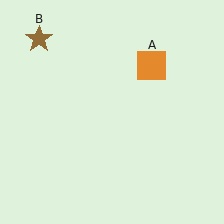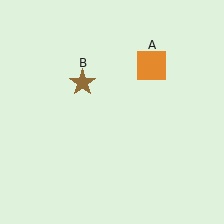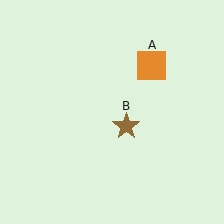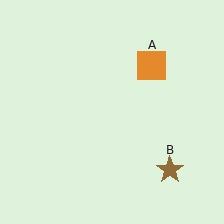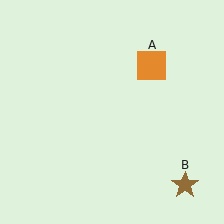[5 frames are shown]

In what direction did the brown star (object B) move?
The brown star (object B) moved down and to the right.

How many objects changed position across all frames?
1 object changed position: brown star (object B).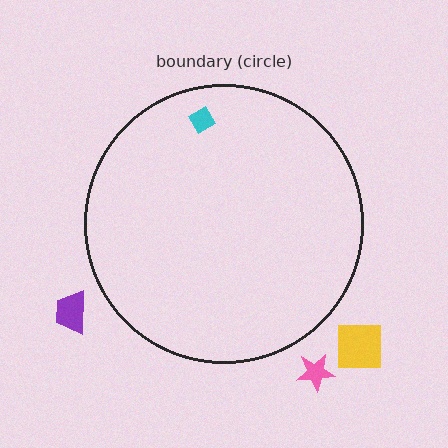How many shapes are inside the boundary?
1 inside, 3 outside.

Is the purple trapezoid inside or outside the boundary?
Outside.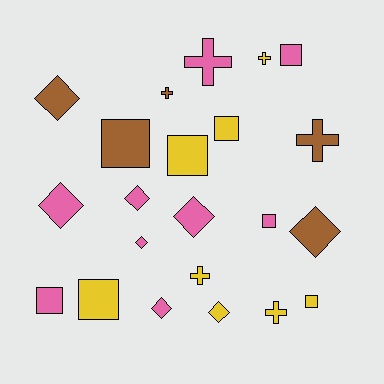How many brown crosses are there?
There are 2 brown crosses.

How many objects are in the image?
There are 22 objects.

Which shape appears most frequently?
Diamond, with 8 objects.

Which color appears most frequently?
Pink, with 9 objects.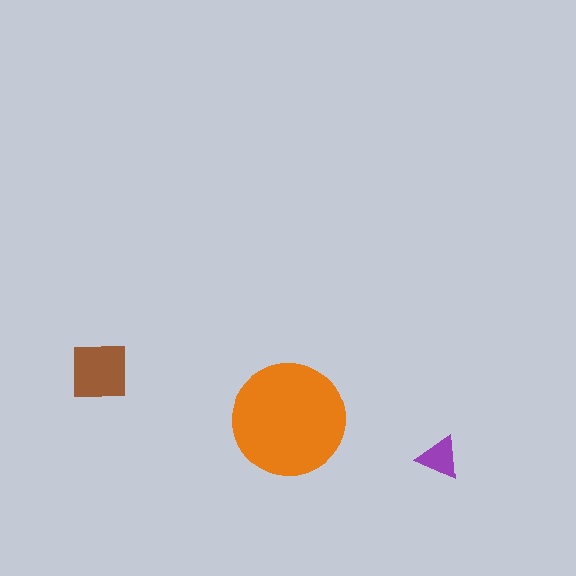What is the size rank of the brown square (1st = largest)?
2nd.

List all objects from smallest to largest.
The purple triangle, the brown square, the orange circle.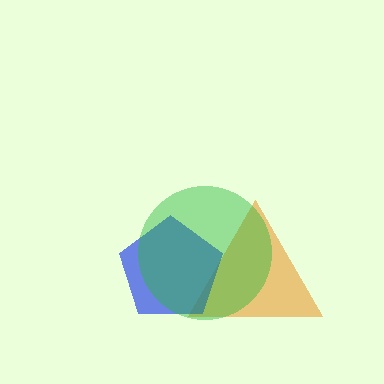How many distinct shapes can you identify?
There are 3 distinct shapes: an orange triangle, a blue pentagon, a green circle.